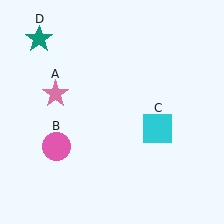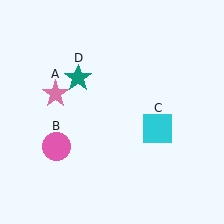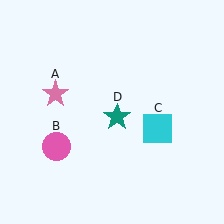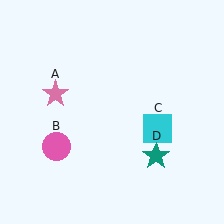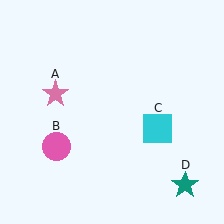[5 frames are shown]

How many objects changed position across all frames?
1 object changed position: teal star (object D).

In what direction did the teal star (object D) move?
The teal star (object D) moved down and to the right.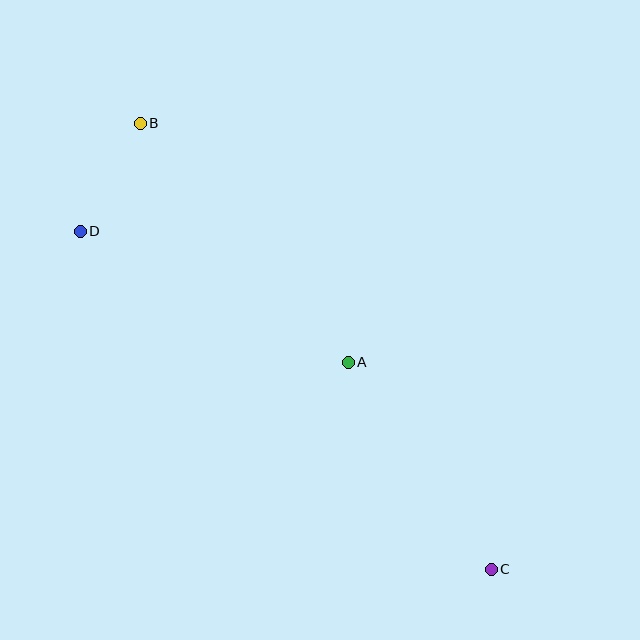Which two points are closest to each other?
Points B and D are closest to each other.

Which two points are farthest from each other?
Points B and C are farthest from each other.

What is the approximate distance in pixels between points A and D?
The distance between A and D is approximately 299 pixels.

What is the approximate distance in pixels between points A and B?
The distance between A and B is approximately 317 pixels.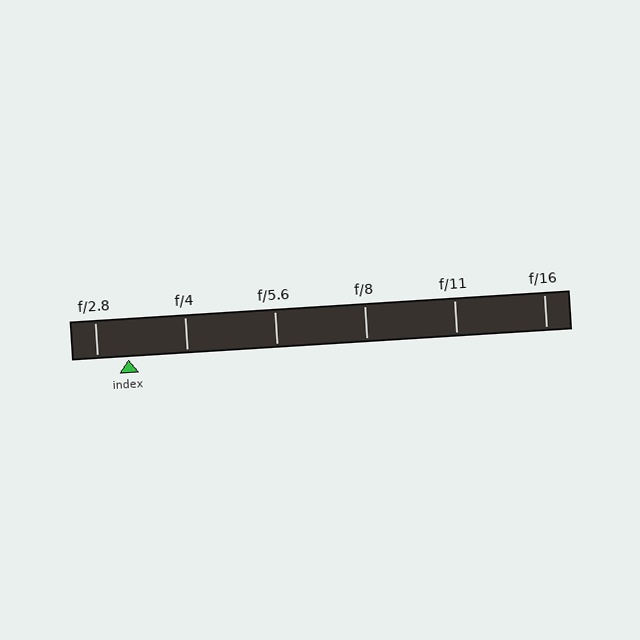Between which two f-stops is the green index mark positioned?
The index mark is between f/2.8 and f/4.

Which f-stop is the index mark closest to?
The index mark is closest to f/2.8.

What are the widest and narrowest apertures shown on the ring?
The widest aperture shown is f/2.8 and the narrowest is f/16.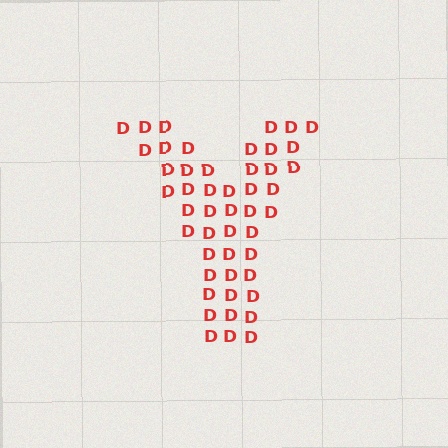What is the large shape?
The large shape is the letter Y.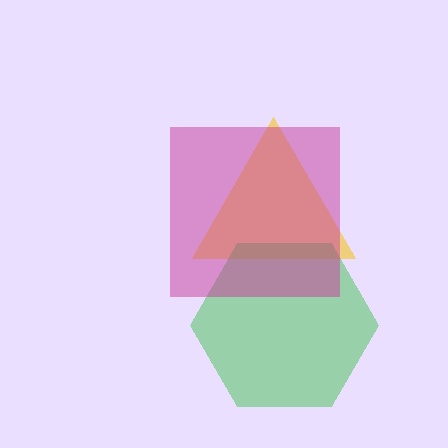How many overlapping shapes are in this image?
There are 3 overlapping shapes in the image.